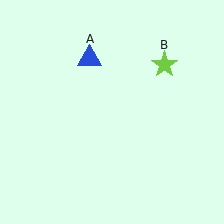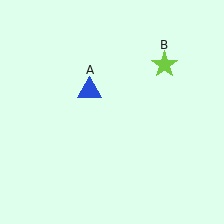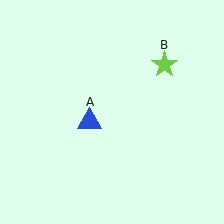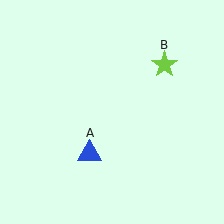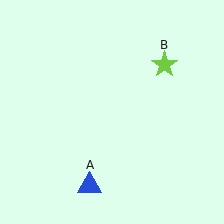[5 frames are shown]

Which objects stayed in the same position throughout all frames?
Lime star (object B) remained stationary.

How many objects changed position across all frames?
1 object changed position: blue triangle (object A).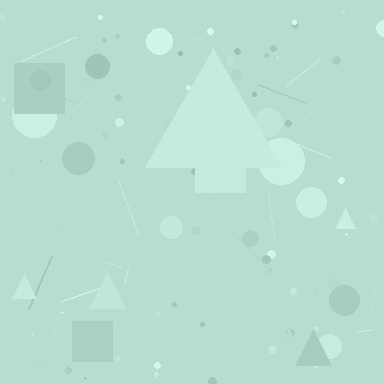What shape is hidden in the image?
A triangle is hidden in the image.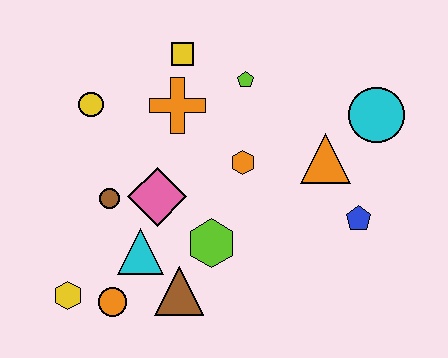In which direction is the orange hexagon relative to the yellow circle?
The orange hexagon is to the right of the yellow circle.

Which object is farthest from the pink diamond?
The cyan circle is farthest from the pink diamond.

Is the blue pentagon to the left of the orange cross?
No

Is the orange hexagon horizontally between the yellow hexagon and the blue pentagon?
Yes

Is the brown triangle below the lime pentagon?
Yes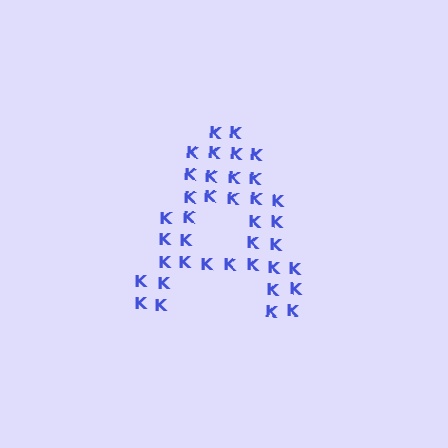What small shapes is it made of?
It is made of small letter K's.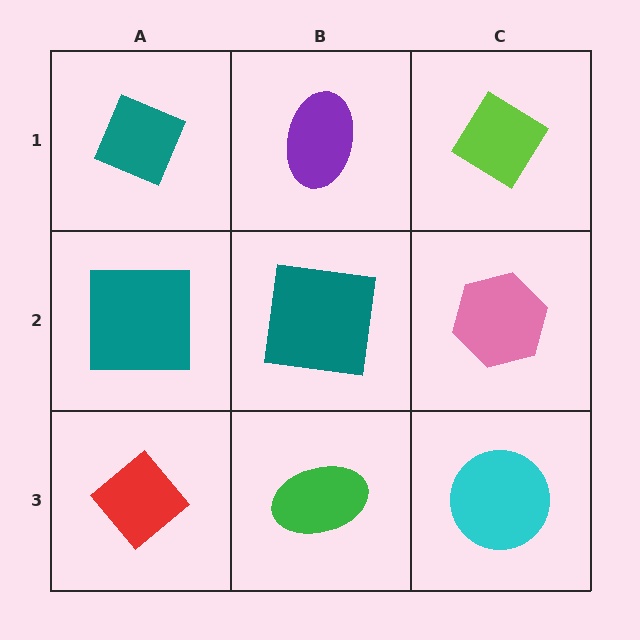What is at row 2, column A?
A teal square.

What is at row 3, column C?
A cyan circle.